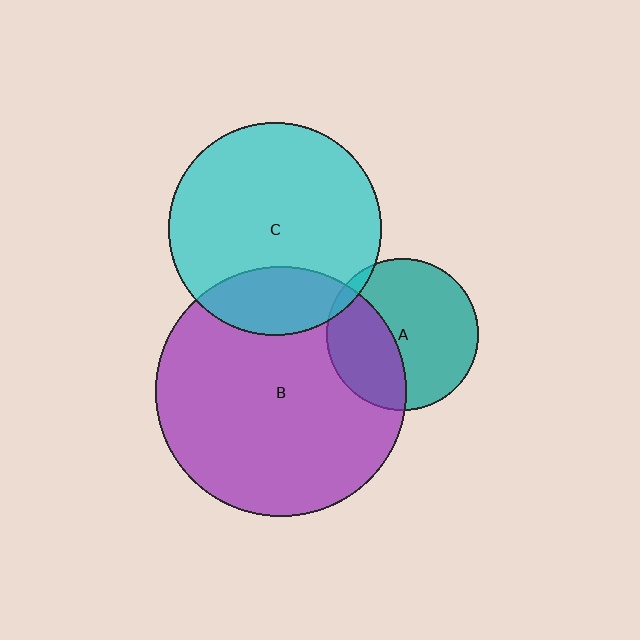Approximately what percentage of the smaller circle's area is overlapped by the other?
Approximately 35%.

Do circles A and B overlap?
Yes.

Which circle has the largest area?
Circle B (purple).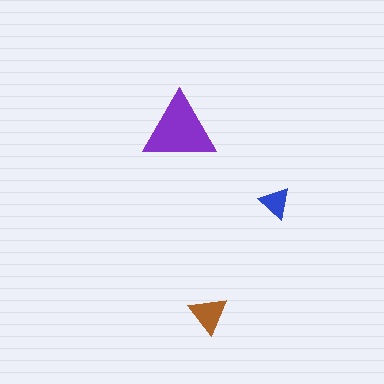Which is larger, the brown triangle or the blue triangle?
The brown one.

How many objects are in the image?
There are 3 objects in the image.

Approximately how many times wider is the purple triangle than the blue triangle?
About 2.5 times wider.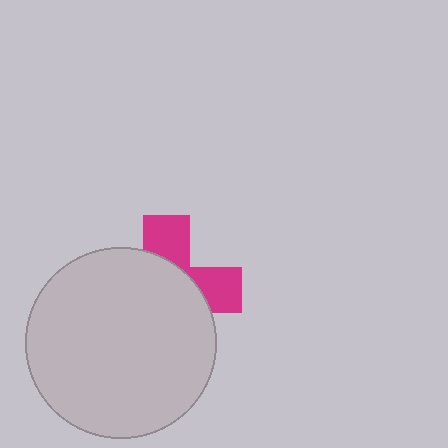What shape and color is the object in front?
The object in front is a light gray circle.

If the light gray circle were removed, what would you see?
You would see the complete magenta cross.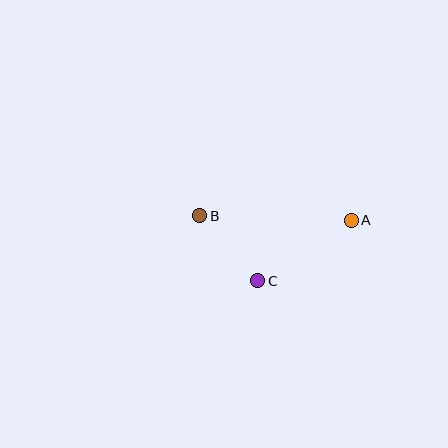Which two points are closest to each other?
Points B and C are closest to each other.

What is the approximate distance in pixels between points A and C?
The distance between A and C is approximately 112 pixels.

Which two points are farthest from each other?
Points A and B are farthest from each other.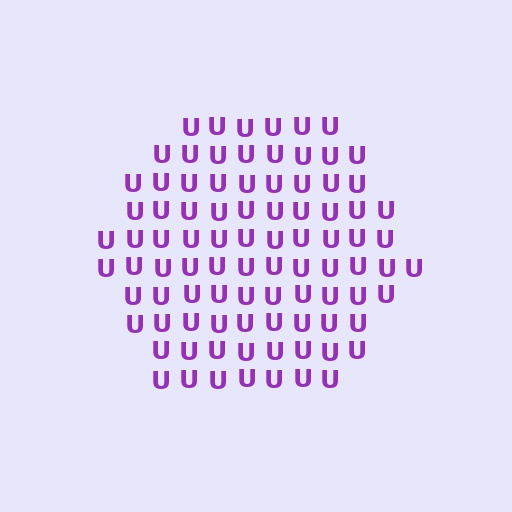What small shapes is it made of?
It is made of small letter U's.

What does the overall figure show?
The overall figure shows a hexagon.